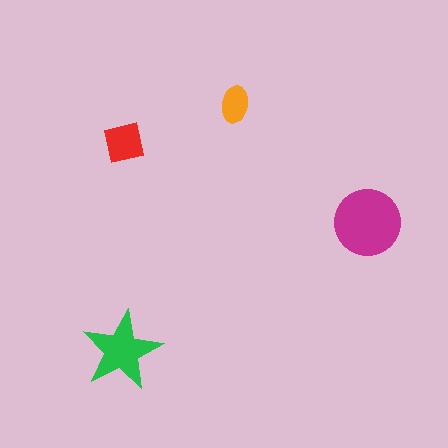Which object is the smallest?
The orange ellipse.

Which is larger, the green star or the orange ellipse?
The green star.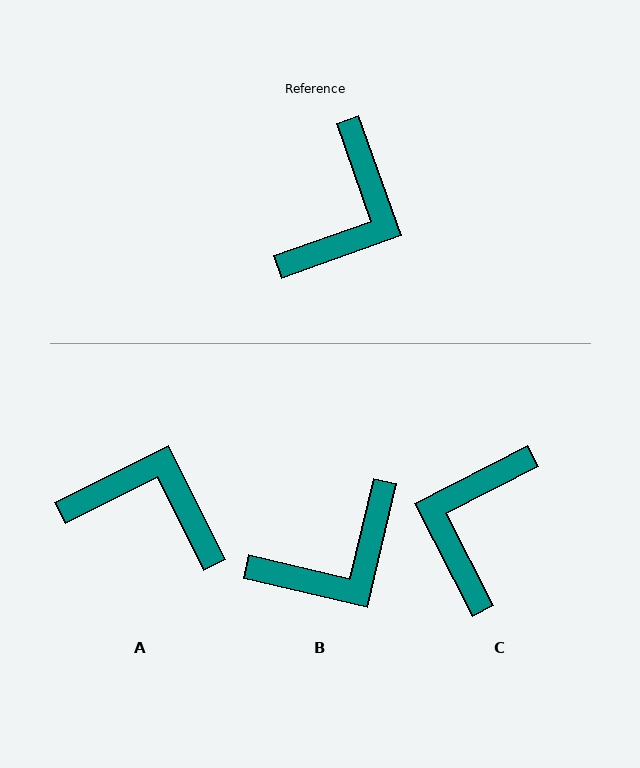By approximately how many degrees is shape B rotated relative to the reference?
Approximately 33 degrees clockwise.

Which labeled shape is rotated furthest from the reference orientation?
C, about 172 degrees away.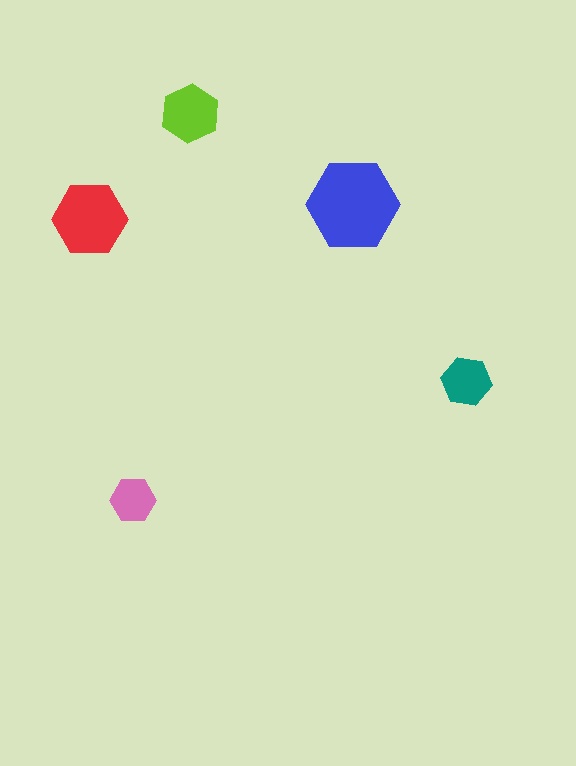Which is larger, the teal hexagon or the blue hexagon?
The blue one.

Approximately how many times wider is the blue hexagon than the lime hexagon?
About 1.5 times wider.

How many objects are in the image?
There are 5 objects in the image.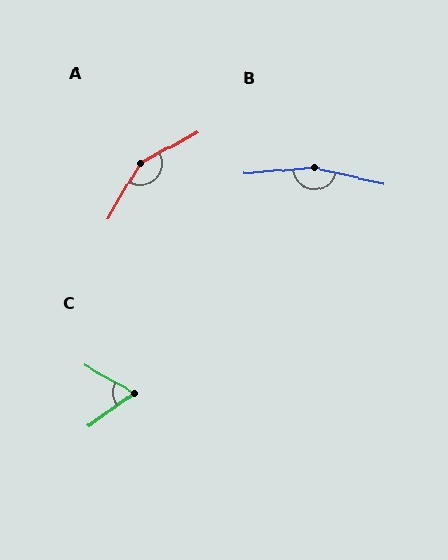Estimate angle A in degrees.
Approximately 149 degrees.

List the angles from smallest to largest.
C (65°), A (149°), B (162°).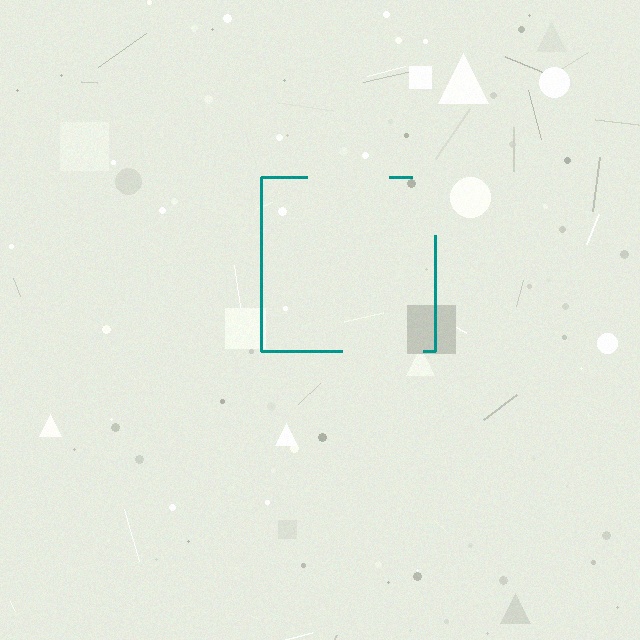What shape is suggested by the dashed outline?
The dashed outline suggests a square.